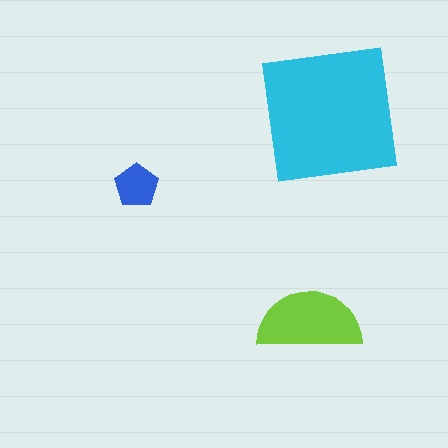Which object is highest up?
The cyan square is topmost.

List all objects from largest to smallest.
The cyan square, the lime semicircle, the blue pentagon.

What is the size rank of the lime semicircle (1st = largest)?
2nd.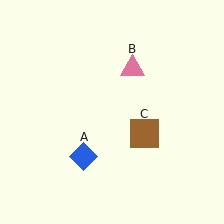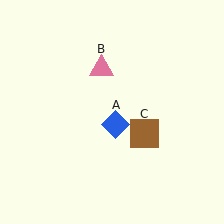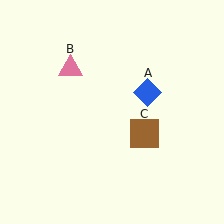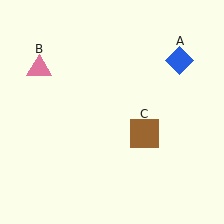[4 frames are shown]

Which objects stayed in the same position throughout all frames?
Brown square (object C) remained stationary.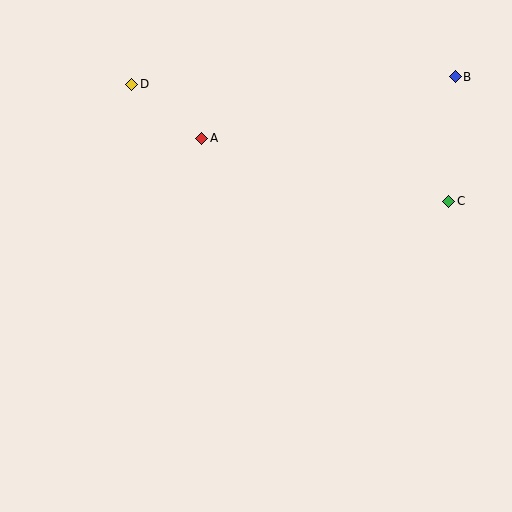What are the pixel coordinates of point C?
Point C is at (449, 201).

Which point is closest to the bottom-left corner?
Point A is closest to the bottom-left corner.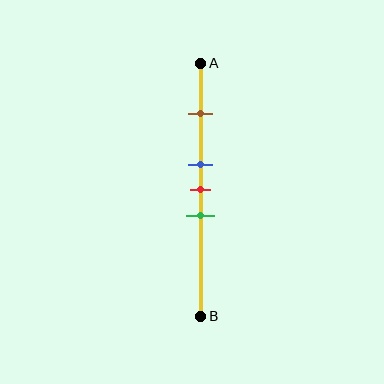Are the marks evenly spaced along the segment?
No, the marks are not evenly spaced.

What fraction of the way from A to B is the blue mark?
The blue mark is approximately 40% (0.4) of the way from A to B.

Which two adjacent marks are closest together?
The blue and red marks are the closest adjacent pair.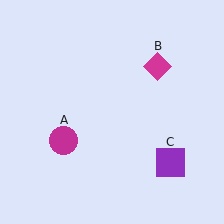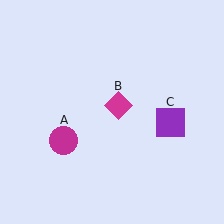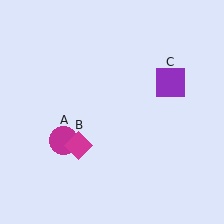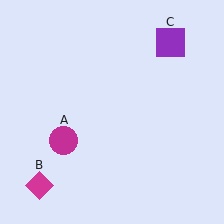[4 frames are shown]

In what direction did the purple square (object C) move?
The purple square (object C) moved up.